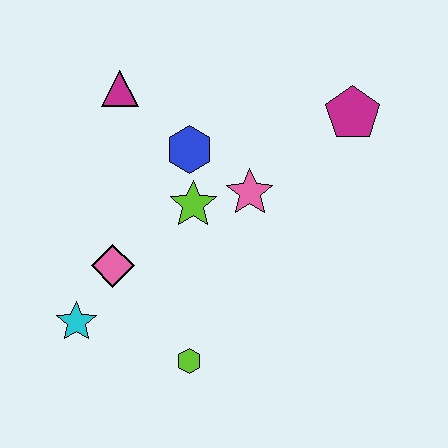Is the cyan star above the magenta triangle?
No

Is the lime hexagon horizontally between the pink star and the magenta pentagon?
No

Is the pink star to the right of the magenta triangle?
Yes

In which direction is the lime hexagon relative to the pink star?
The lime hexagon is below the pink star.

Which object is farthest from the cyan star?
The magenta pentagon is farthest from the cyan star.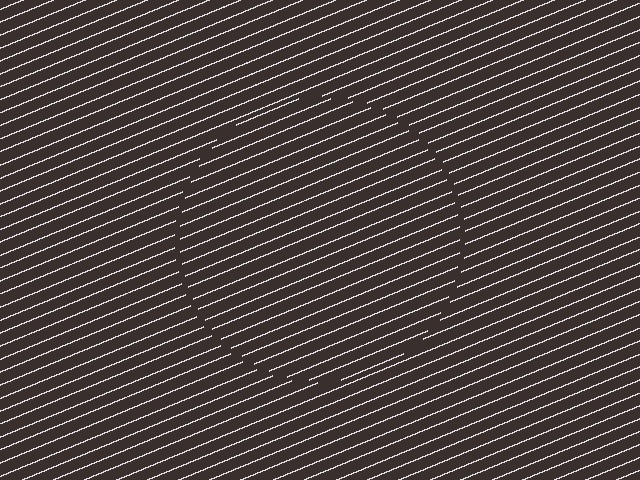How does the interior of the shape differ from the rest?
The interior of the shape contains the same grating, shifted by half a period — the contour is defined by the phase discontinuity where line-ends from the inner and outer gratings abut.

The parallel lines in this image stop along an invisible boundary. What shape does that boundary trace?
An illusory circle. The interior of the shape contains the same grating, shifted by half a period — the contour is defined by the phase discontinuity where line-ends from the inner and outer gratings abut.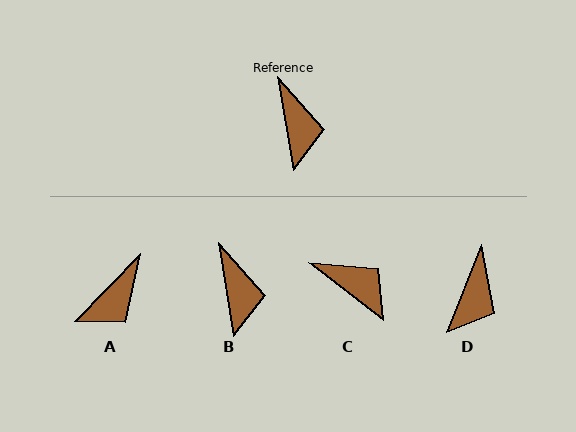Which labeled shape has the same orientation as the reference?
B.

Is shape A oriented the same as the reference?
No, it is off by about 53 degrees.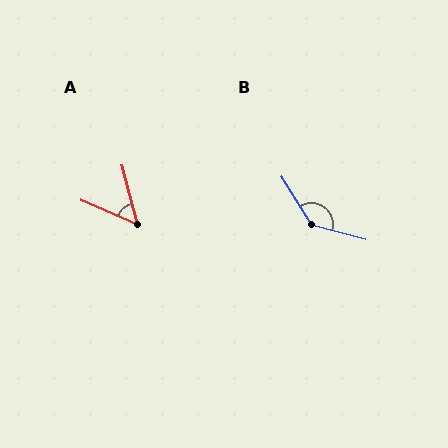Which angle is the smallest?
A, at approximately 52 degrees.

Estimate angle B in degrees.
Approximately 137 degrees.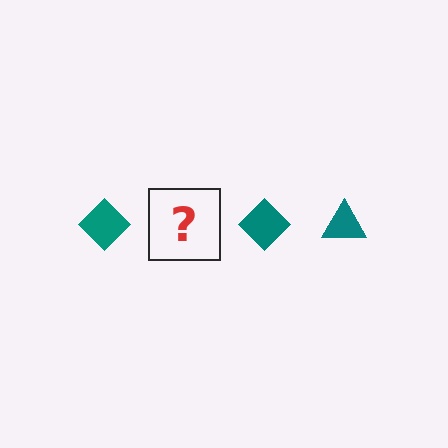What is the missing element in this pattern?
The missing element is a teal triangle.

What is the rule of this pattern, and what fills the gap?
The rule is that the pattern cycles through diamond, triangle shapes in teal. The gap should be filled with a teal triangle.